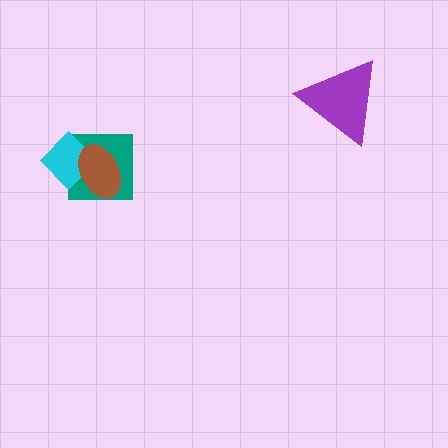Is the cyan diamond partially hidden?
Yes, it is partially covered by another shape.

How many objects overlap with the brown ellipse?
2 objects overlap with the brown ellipse.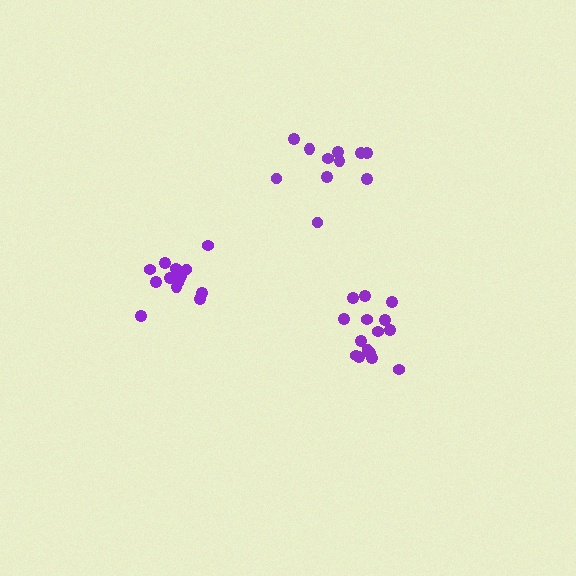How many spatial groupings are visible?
There are 3 spatial groupings.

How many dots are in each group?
Group 1: 15 dots, Group 2: 15 dots, Group 3: 11 dots (41 total).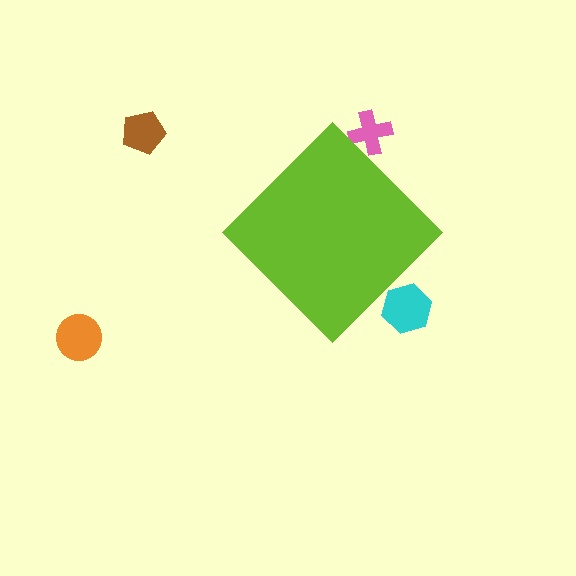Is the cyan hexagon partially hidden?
Yes, the cyan hexagon is partially hidden behind the lime diamond.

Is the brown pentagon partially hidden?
No, the brown pentagon is fully visible.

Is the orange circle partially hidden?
No, the orange circle is fully visible.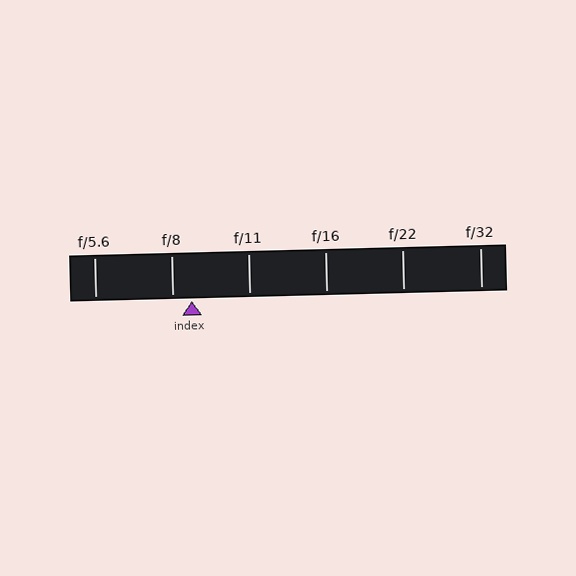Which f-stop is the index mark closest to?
The index mark is closest to f/8.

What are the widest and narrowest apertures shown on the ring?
The widest aperture shown is f/5.6 and the narrowest is f/32.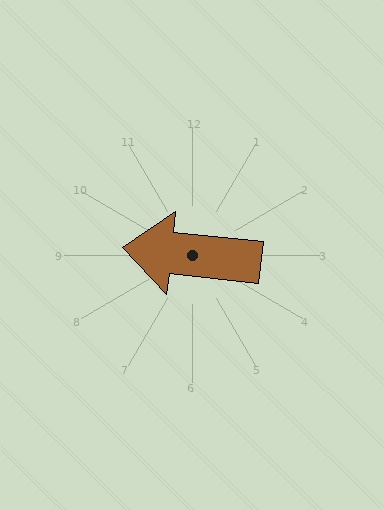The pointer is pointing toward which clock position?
Roughly 9 o'clock.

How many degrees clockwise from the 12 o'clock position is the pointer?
Approximately 276 degrees.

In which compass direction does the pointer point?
West.